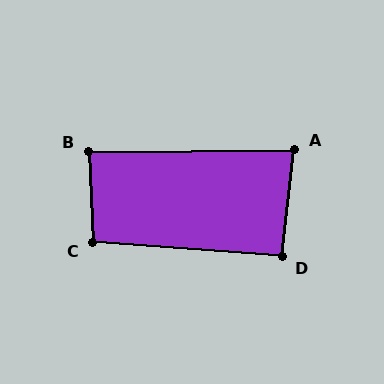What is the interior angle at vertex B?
Approximately 88 degrees (approximately right).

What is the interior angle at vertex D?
Approximately 92 degrees (approximately right).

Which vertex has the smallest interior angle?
A, at approximately 83 degrees.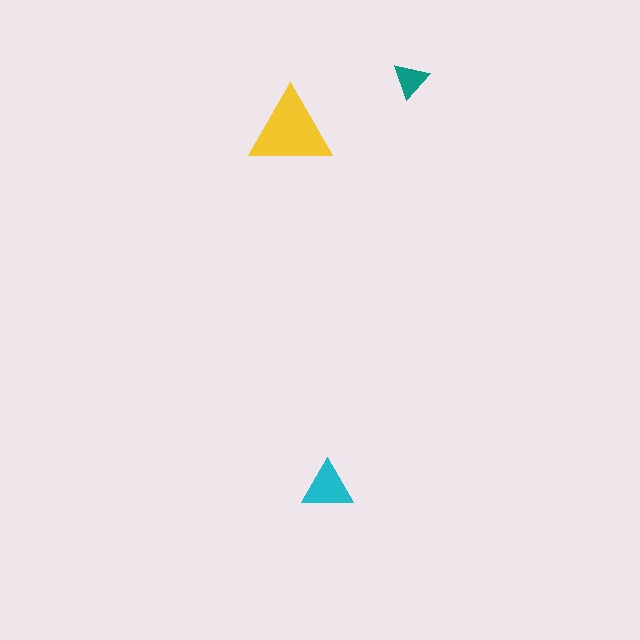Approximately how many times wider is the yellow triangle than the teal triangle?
About 2.5 times wider.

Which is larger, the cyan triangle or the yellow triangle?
The yellow one.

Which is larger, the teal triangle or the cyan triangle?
The cyan one.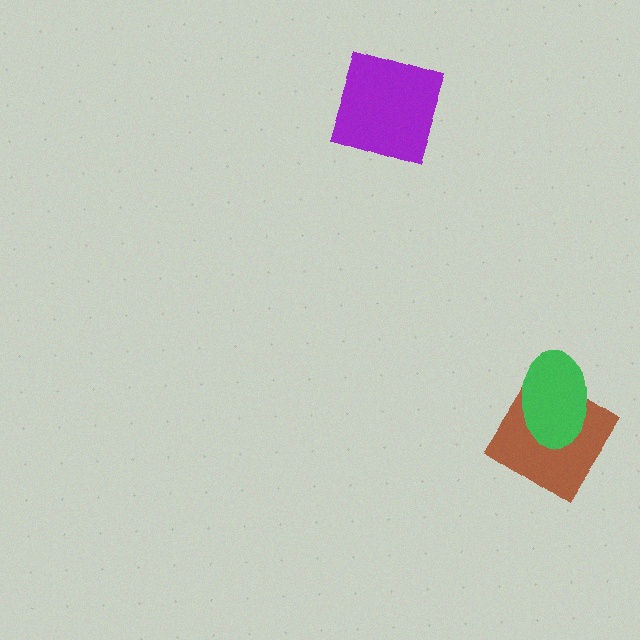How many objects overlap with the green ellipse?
1 object overlaps with the green ellipse.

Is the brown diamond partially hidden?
Yes, it is partially covered by another shape.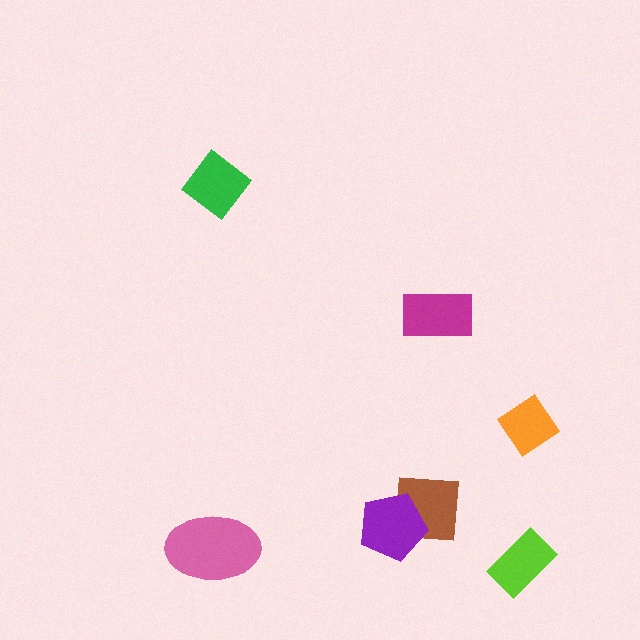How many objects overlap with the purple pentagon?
1 object overlaps with the purple pentagon.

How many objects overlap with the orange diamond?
0 objects overlap with the orange diamond.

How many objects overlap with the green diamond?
0 objects overlap with the green diamond.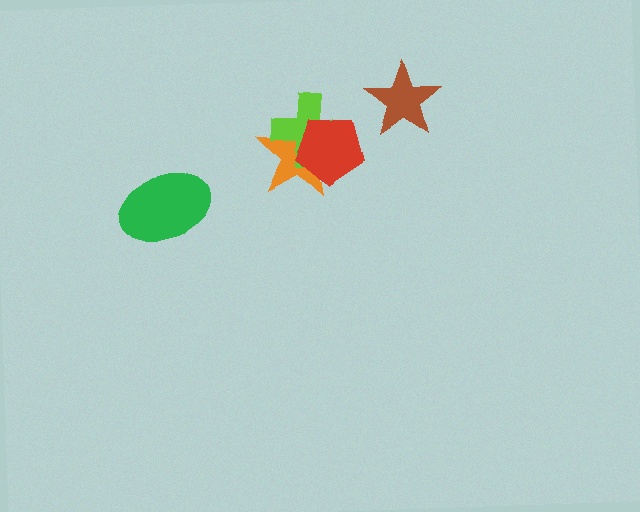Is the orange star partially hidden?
Yes, it is partially covered by another shape.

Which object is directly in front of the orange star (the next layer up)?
The lime cross is directly in front of the orange star.